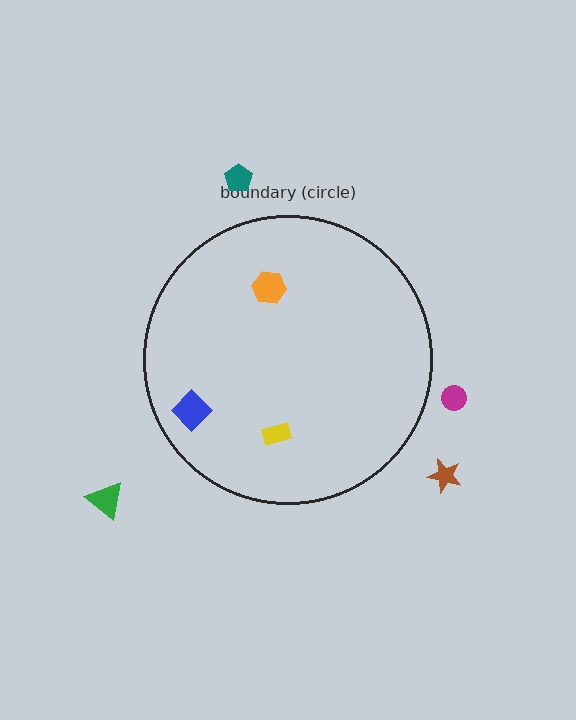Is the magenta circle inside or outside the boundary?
Outside.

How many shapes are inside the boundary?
3 inside, 4 outside.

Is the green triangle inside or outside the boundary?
Outside.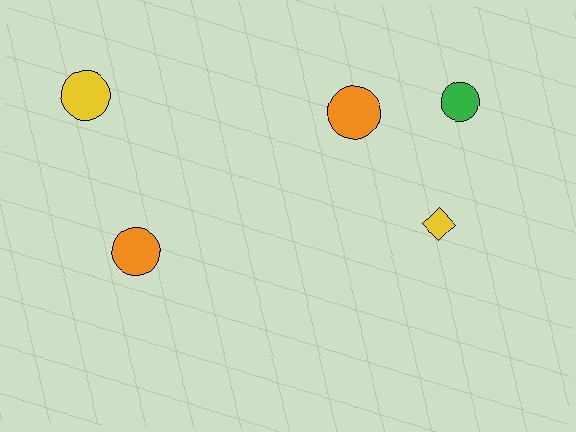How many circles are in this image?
There are 4 circles.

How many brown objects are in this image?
There are no brown objects.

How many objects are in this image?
There are 5 objects.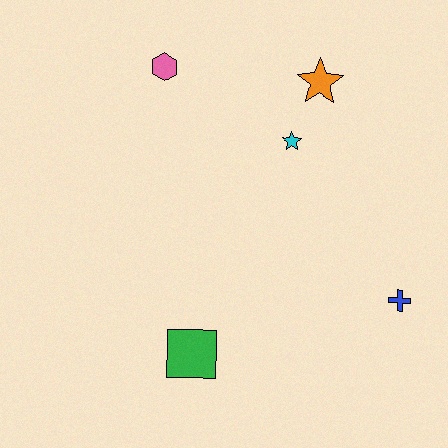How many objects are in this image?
There are 5 objects.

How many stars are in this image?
There are 2 stars.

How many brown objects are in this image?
There are no brown objects.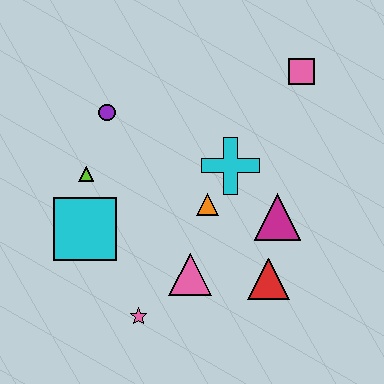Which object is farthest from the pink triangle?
The pink square is farthest from the pink triangle.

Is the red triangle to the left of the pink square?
Yes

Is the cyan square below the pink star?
No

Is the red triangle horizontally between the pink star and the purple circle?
No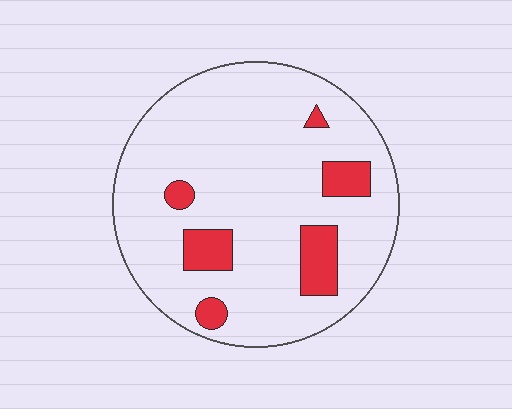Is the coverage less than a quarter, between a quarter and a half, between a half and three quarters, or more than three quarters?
Less than a quarter.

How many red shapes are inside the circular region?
6.